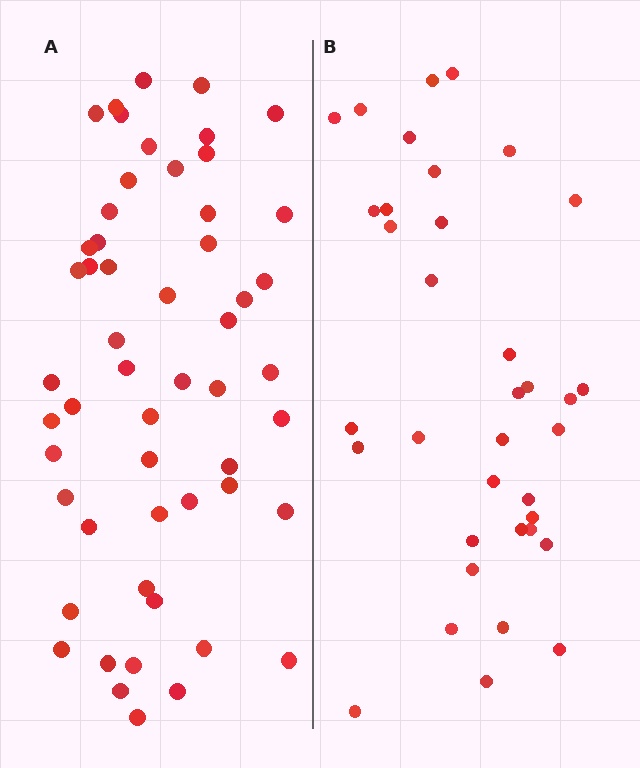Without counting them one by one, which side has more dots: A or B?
Region A (the left region) has more dots.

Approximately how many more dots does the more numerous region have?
Region A has approximately 20 more dots than region B.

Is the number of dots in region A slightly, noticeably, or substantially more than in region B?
Region A has substantially more. The ratio is roughly 1.5 to 1.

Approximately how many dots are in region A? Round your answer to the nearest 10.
About 50 dots. (The exact count is 54, which rounds to 50.)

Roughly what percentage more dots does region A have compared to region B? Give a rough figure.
About 50% more.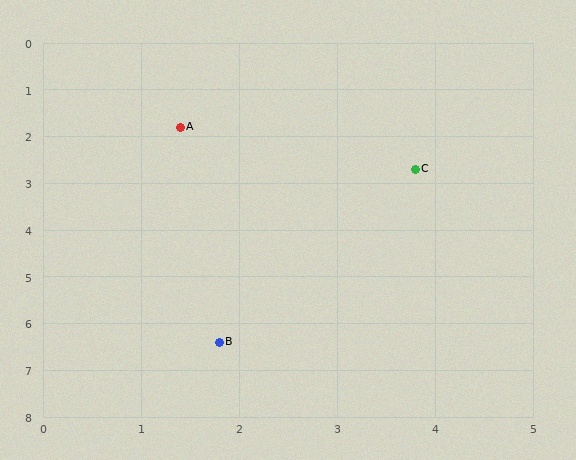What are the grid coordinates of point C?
Point C is at approximately (3.8, 2.7).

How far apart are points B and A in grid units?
Points B and A are about 4.6 grid units apart.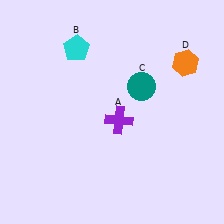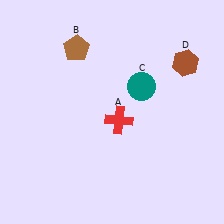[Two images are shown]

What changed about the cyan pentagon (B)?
In Image 1, B is cyan. In Image 2, it changed to brown.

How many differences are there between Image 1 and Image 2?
There are 3 differences between the two images.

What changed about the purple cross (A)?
In Image 1, A is purple. In Image 2, it changed to red.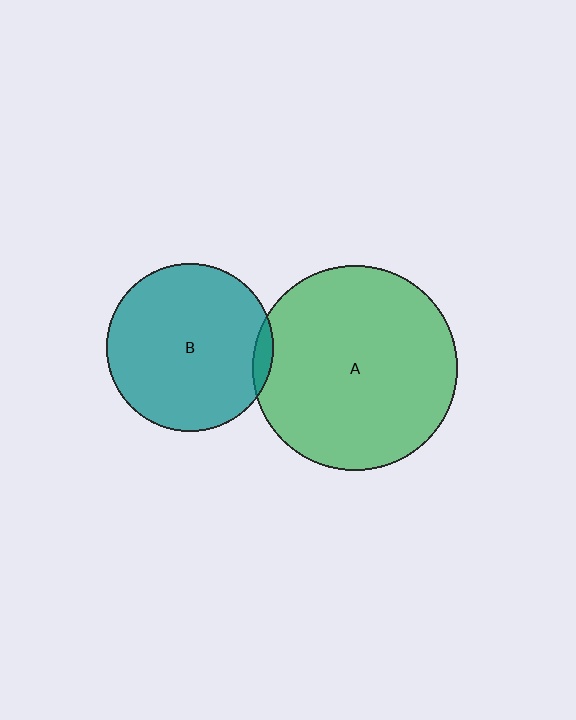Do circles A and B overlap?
Yes.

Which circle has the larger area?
Circle A (green).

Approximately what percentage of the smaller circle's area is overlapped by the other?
Approximately 5%.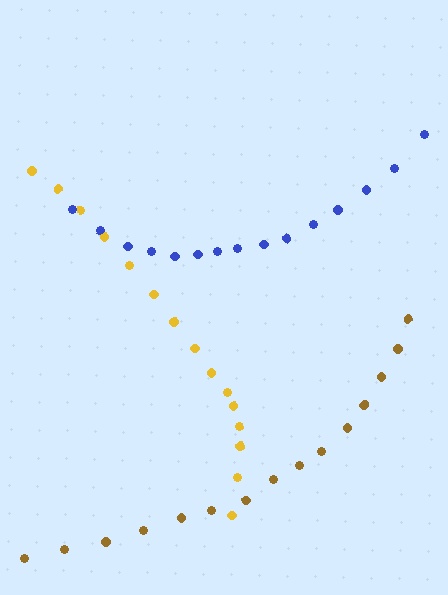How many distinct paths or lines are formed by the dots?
There are 3 distinct paths.